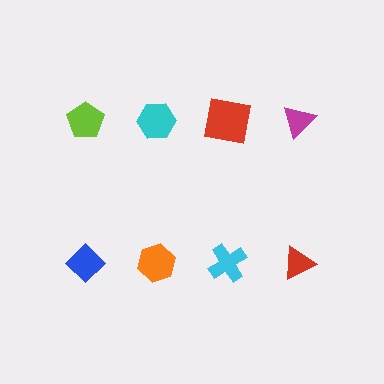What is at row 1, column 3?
A red square.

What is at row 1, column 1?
A lime pentagon.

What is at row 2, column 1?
A blue diamond.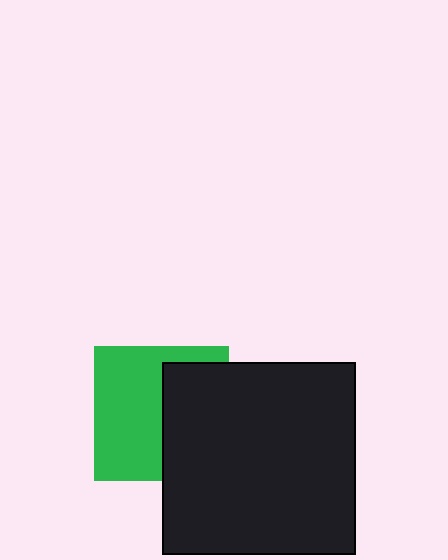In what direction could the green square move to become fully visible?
The green square could move left. That would shift it out from behind the black square entirely.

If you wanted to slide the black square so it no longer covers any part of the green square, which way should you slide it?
Slide it right — that is the most direct way to separate the two shapes.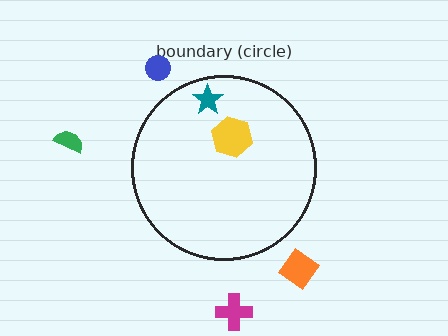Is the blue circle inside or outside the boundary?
Outside.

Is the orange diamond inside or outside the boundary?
Outside.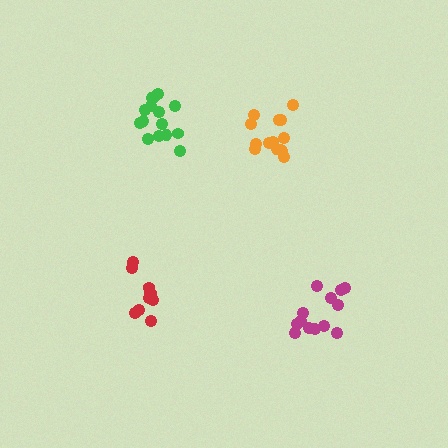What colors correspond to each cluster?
The clusters are colored: green, magenta, red, orange.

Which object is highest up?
The green cluster is topmost.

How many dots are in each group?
Group 1: 15 dots, Group 2: 13 dots, Group 3: 10 dots, Group 4: 14 dots (52 total).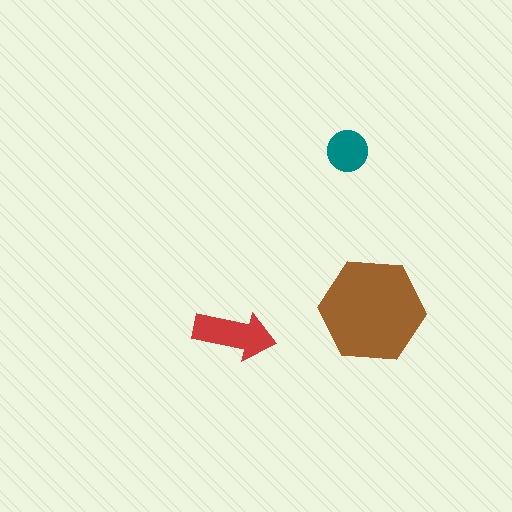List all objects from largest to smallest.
The brown hexagon, the red arrow, the teal circle.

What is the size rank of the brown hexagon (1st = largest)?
1st.